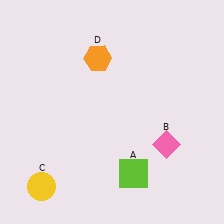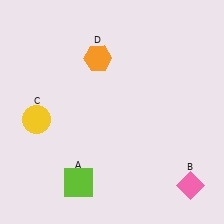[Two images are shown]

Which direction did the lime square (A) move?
The lime square (A) moved left.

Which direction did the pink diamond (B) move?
The pink diamond (B) moved down.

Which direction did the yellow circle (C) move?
The yellow circle (C) moved up.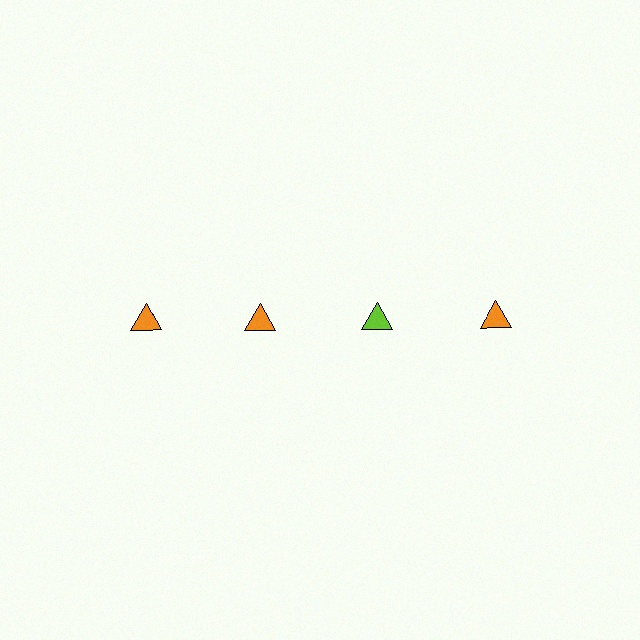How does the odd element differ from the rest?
It has a different color: lime instead of orange.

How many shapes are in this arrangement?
There are 4 shapes arranged in a grid pattern.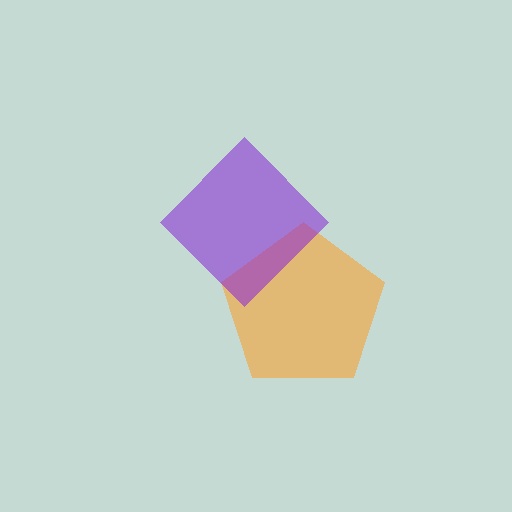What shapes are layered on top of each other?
The layered shapes are: an orange pentagon, a purple diamond.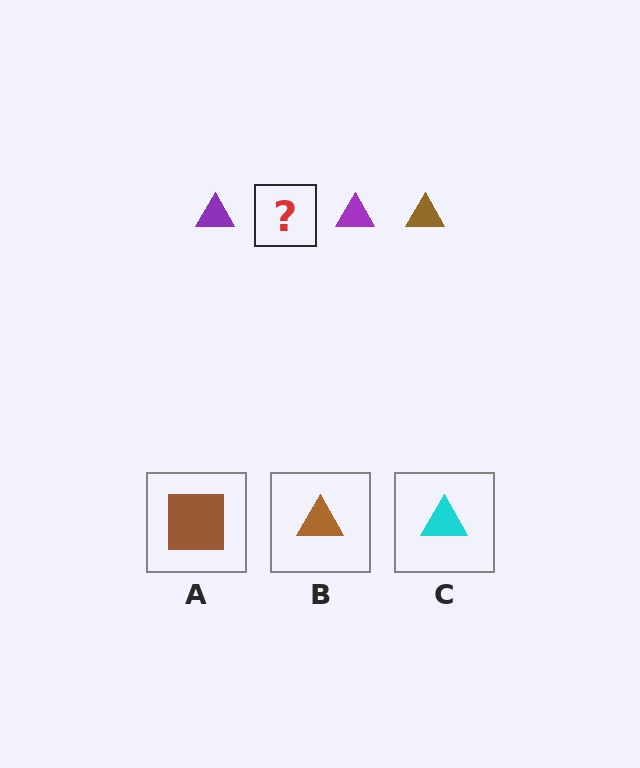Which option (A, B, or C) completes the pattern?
B.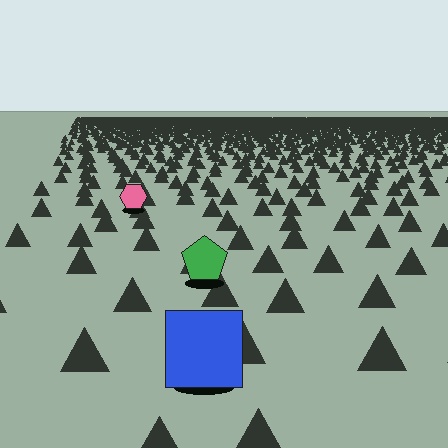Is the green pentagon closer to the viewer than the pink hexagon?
Yes. The green pentagon is closer — you can tell from the texture gradient: the ground texture is coarser near it.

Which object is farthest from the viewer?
The pink hexagon is farthest from the viewer. It appears smaller and the ground texture around it is denser.